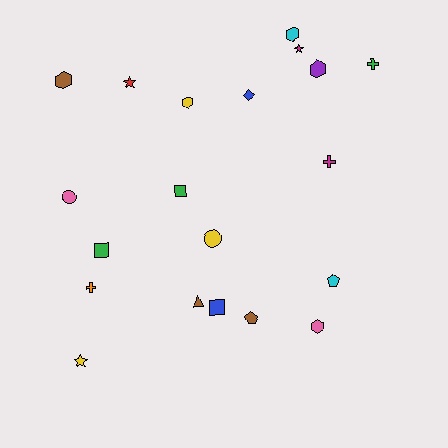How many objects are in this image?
There are 20 objects.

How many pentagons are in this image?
There are 2 pentagons.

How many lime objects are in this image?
There are no lime objects.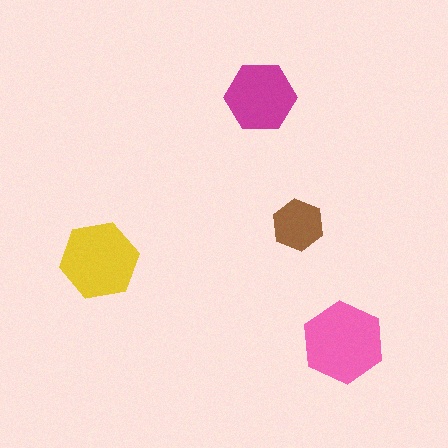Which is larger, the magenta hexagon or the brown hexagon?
The magenta one.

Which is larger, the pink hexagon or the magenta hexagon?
The pink one.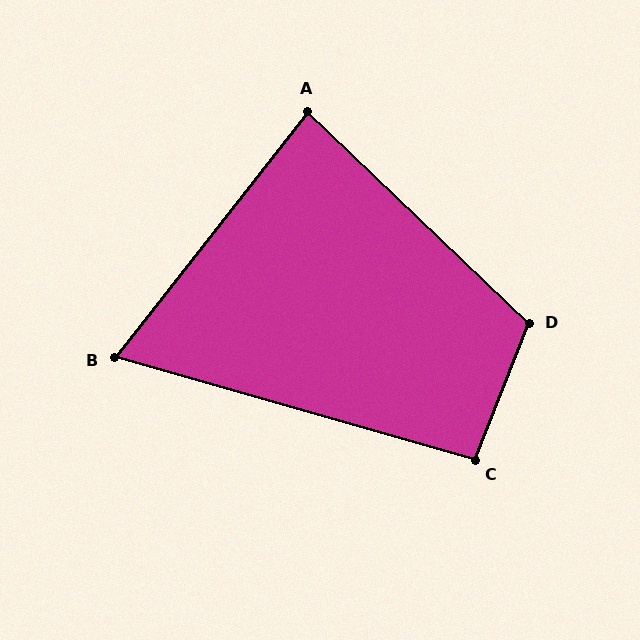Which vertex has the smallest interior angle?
B, at approximately 68 degrees.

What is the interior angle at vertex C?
Approximately 96 degrees (obtuse).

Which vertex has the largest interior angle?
D, at approximately 112 degrees.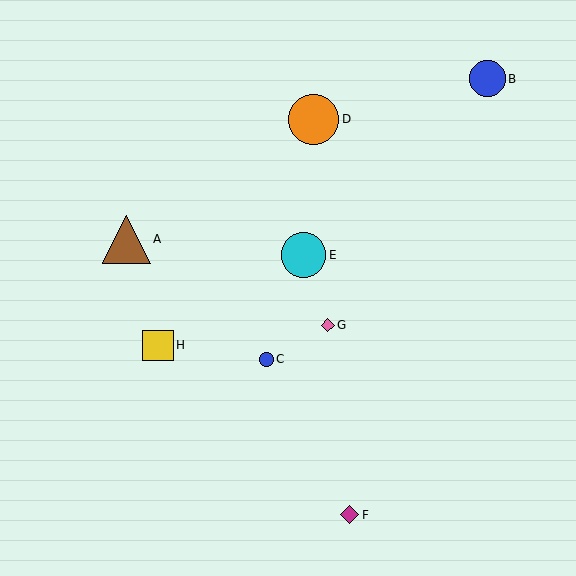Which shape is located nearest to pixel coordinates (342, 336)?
The pink diamond (labeled G) at (328, 325) is nearest to that location.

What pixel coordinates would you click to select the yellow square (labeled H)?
Click at (158, 345) to select the yellow square H.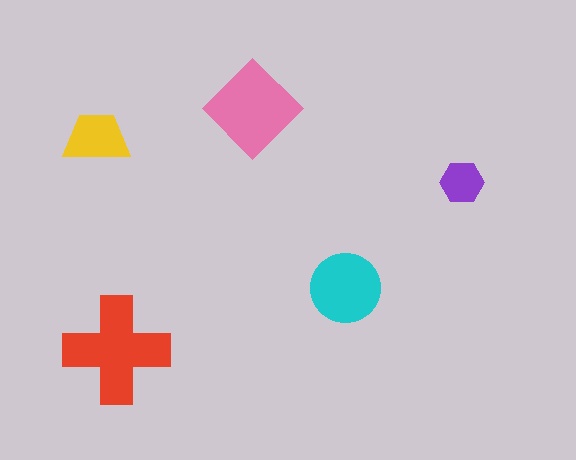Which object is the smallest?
The purple hexagon.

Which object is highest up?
The pink diamond is topmost.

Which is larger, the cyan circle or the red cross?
The red cross.